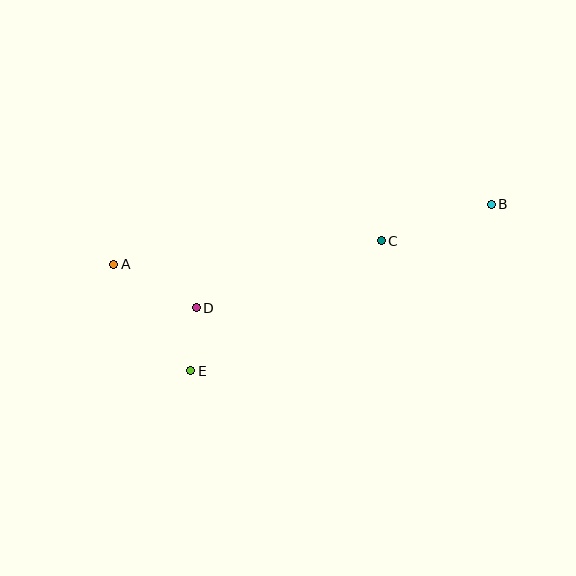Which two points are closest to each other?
Points D and E are closest to each other.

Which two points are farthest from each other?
Points A and B are farthest from each other.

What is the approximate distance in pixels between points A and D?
The distance between A and D is approximately 93 pixels.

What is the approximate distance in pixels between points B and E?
The distance between B and E is approximately 344 pixels.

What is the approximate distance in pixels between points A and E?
The distance between A and E is approximately 131 pixels.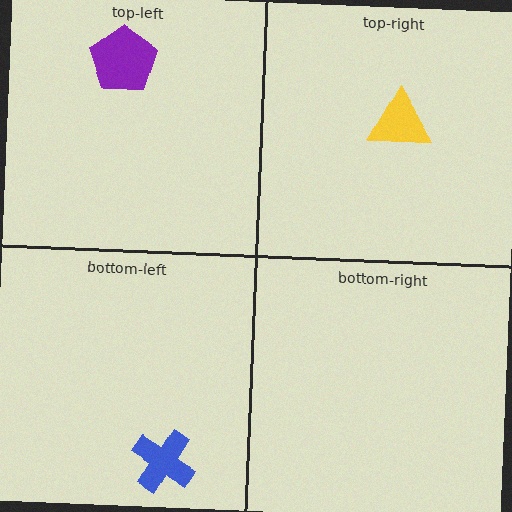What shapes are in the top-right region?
The yellow triangle.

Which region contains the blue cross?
The bottom-left region.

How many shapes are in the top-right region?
1.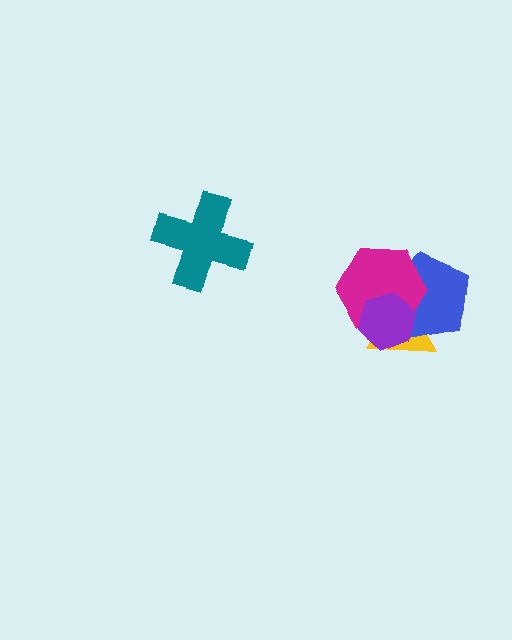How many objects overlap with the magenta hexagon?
3 objects overlap with the magenta hexagon.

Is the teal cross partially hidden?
No, no other shape covers it.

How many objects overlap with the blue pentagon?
3 objects overlap with the blue pentagon.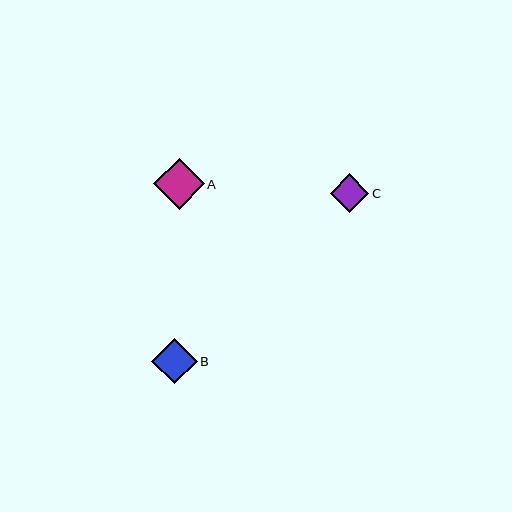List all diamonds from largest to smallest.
From largest to smallest: A, B, C.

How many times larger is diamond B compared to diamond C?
Diamond B is approximately 1.2 times the size of diamond C.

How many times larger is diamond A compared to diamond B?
Diamond A is approximately 1.1 times the size of diamond B.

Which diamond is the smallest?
Diamond C is the smallest with a size of approximately 39 pixels.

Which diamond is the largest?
Diamond A is the largest with a size of approximately 51 pixels.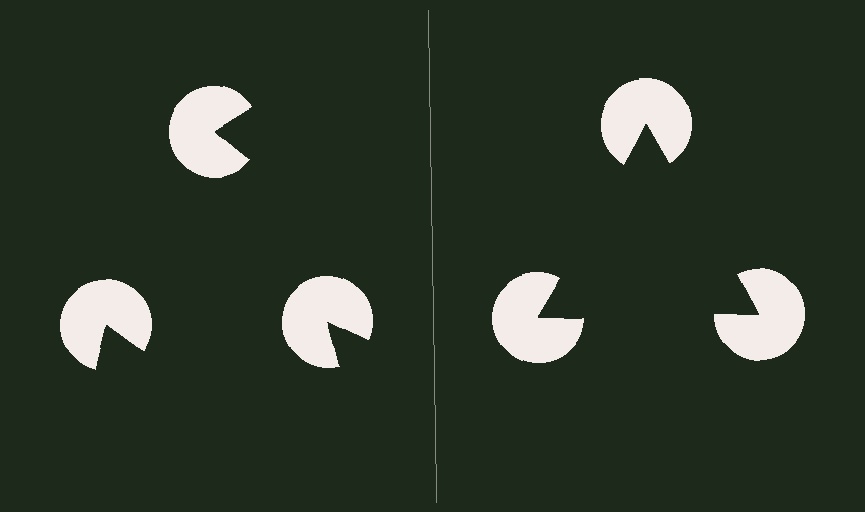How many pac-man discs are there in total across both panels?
6 — 3 on each side.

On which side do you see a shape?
An illusory triangle appears on the right side. On the left side the wedge cuts are rotated, so no coherent shape forms.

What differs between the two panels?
The pac-man discs are positioned identically on both sides; only the wedge orientations differ. On the right they align to a triangle; on the left they are misaligned.